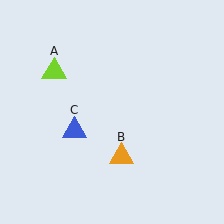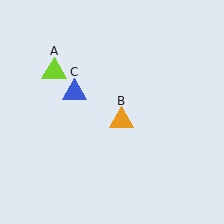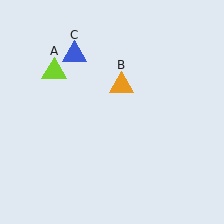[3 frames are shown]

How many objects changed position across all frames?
2 objects changed position: orange triangle (object B), blue triangle (object C).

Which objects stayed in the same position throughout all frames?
Lime triangle (object A) remained stationary.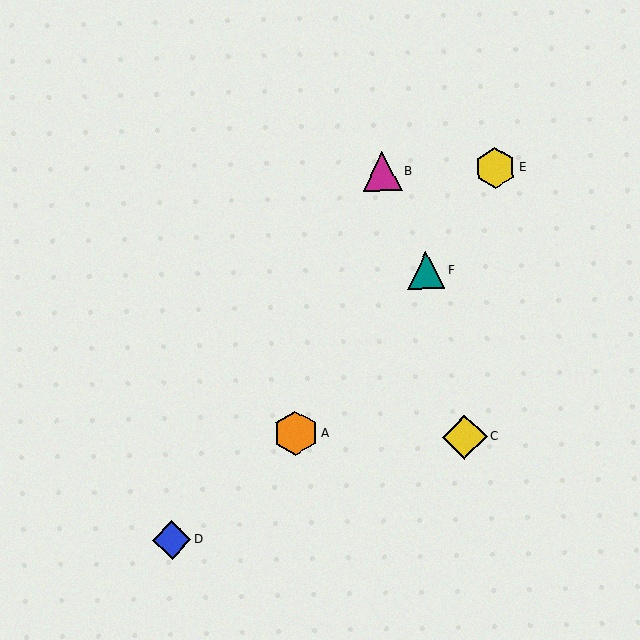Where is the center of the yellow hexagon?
The center of the yellow hexagon is at (495, 168).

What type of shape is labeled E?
Shape E is a yellow hexagon.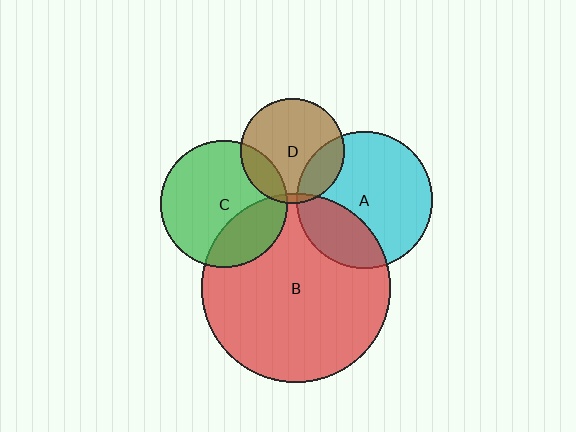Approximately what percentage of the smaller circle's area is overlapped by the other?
Approximately 20%.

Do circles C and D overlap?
Yes.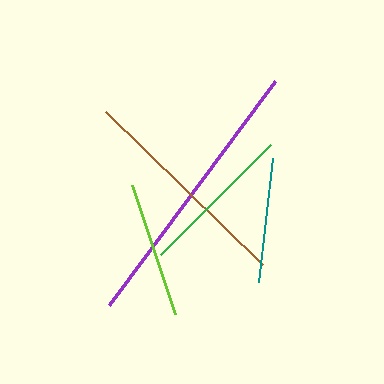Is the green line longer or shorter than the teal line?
The green line is longer than the teal line.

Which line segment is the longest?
The purple line is the longest at approximately 280 pixels.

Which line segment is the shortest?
The teal line is the shortest at approximately 125 pixels.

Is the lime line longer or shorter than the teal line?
The lime line is longer than the teal line.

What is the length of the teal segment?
The teal segment is approximately 125 pixels long.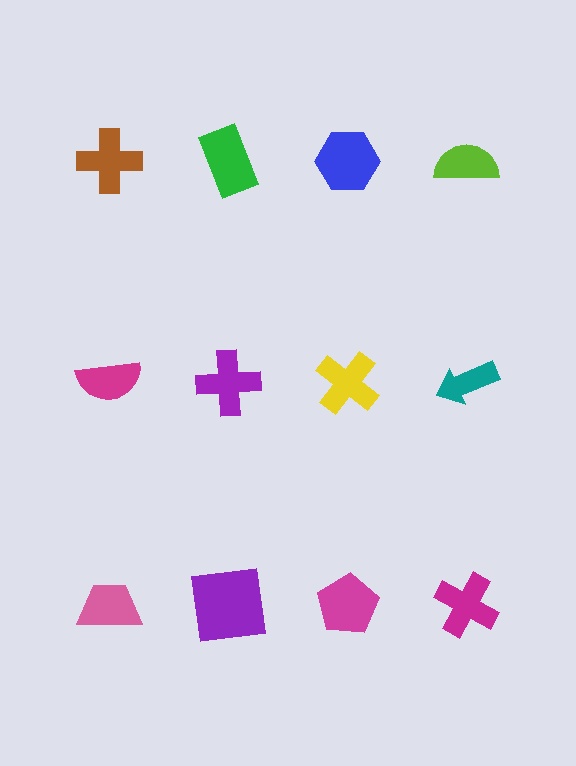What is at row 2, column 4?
A teal arrow.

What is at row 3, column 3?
A magenta pentagon.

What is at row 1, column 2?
A green rectangle.